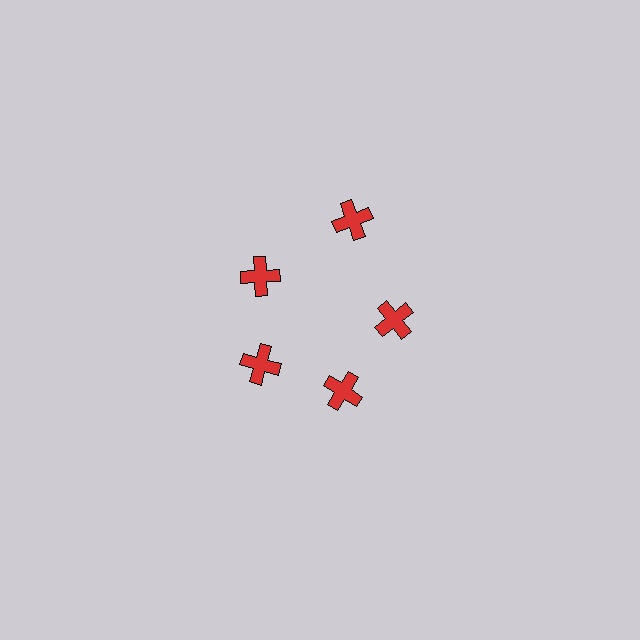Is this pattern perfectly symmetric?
No. The 5 red crosses are arranged in a ring, but one element near the 1 o'clock position is pushed outward from the center, breaking the 5-fold rotational symmetry.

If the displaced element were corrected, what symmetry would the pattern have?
It would have 5-fold rotational symmetry — the pattern would map onto itself every 72 degrees.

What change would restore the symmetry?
The symmetry would be restored by moving it inward, back onto the ring so that all 5 crosses sit at equal angles and equal distance from the center.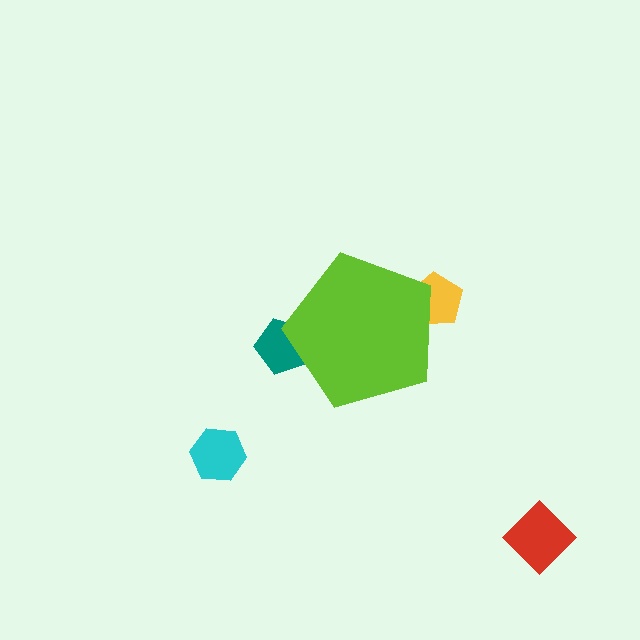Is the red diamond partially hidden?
No, the red diamond is fully visible.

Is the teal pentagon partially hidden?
Yes, the teal pentagon is partially hidden behind the lime pentagon.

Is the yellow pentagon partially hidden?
Yes, the yellow pentagon is partially hidden behind the lime pentagon.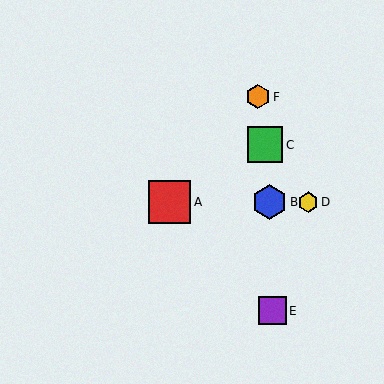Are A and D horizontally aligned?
Yes, both are at y≈202.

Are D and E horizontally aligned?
No, D is at y≈202 and E is at y≈311.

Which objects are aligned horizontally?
Objects A, B, D are aligned horizontally.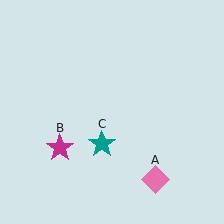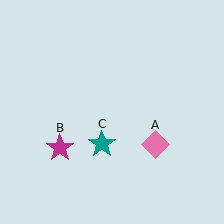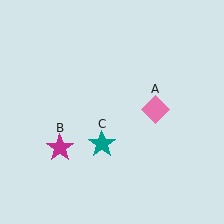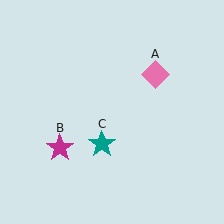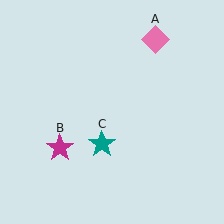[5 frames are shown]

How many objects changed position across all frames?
1 object changed position: pink diamond (object A).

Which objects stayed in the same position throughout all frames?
Magenta star (object B) and teal star (object C) remained stationary.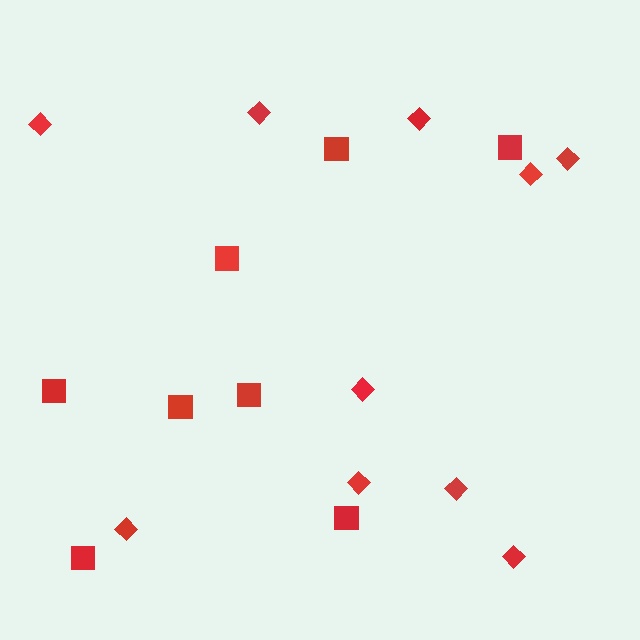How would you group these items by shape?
There are 2 groups: one group of diamonds (10) and one group of squares (8).